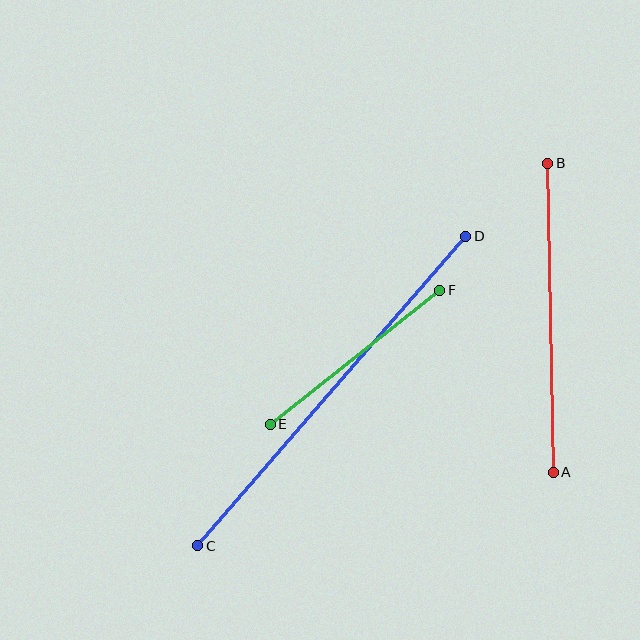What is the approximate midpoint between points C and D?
The midpoint is at approximately (332, 391) pixels.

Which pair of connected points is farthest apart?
Points C and D are farthest apart.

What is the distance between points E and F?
The distance is approximately 216 pixels.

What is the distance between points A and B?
The distance is approximately 309 pixels.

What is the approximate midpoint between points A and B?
The midpoint is at approximately (551, 318) pixels.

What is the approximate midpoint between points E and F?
The midpoint is at approximately (355, 357) pixels.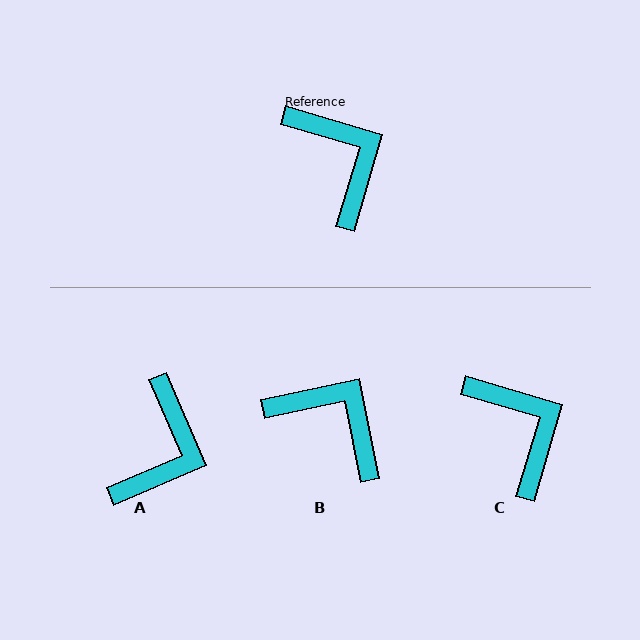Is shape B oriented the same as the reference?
No, it is off by about 28 degrees.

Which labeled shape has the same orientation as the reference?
C.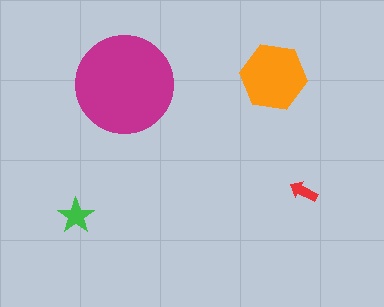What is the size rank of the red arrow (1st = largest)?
4th.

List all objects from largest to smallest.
The magenta circle, the orange hexagon, the green star, the red arrow.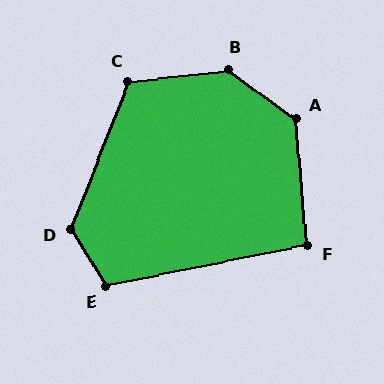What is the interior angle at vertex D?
Approximately 126 degrees (obtuse).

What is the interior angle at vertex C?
Approximately 118 degrees (obtuse).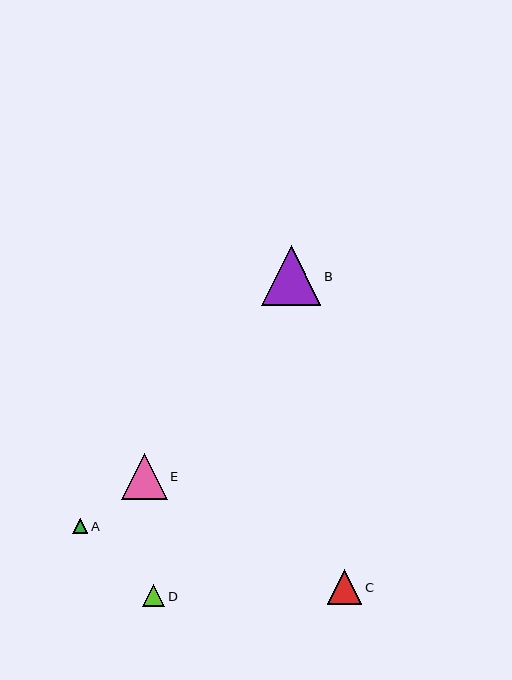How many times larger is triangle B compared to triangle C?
Triangle B is approximately 1.7 times the size of triangle C.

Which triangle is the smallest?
Triangle A is the smallest with a size of approximately 15 pixels.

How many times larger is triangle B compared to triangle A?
Triangle B is approximately 3.9 times the size of triangle A.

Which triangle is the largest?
Triangle B is the largest with a size of approximately 59 pixels.